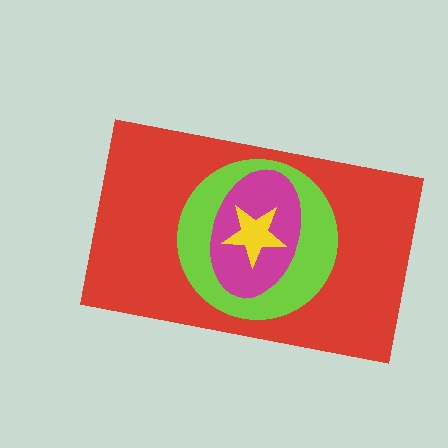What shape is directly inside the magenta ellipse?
The yellow star.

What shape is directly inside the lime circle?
The magenta ellipse.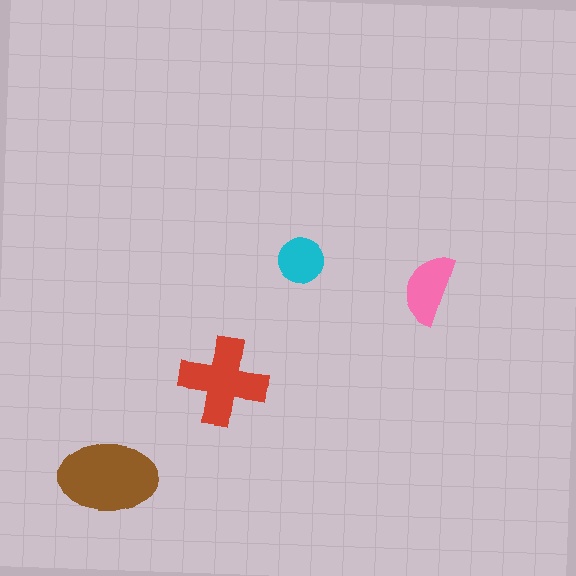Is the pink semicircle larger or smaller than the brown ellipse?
Smaller.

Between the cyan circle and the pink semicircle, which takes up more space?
The pink semicircle.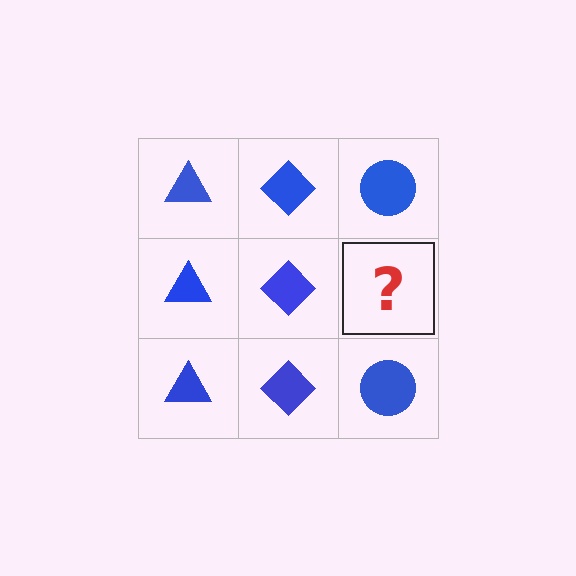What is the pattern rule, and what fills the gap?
The rule is that each column has a consistent shape. The gap should be filled with a blue circle.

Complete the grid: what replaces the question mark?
The question mark should be replaced with a blue circle.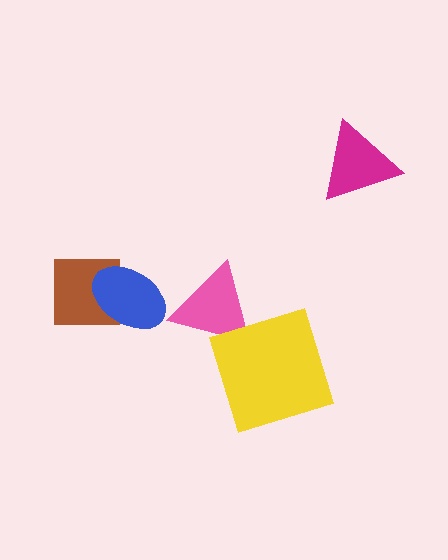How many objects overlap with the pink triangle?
1 object overlaps with the pink triangle.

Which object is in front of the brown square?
The blue ellipse is in front of the brown square.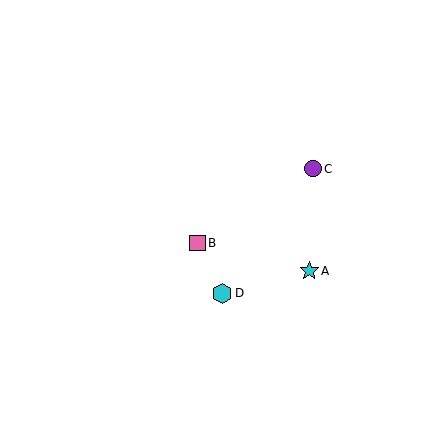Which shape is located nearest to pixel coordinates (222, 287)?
The cyan hexagon (labeled D) at (222, 293) is nearest to that location.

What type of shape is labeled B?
Shape B is a pink square.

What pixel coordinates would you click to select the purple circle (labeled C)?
Click at (313, 169) to select the purple circle C.